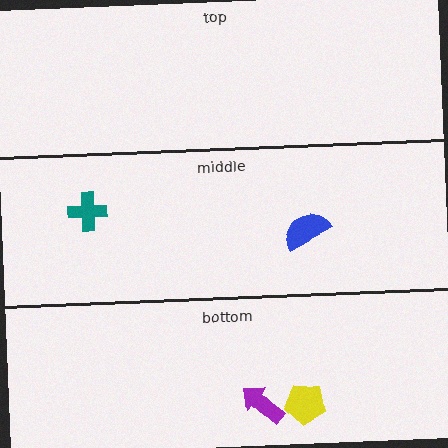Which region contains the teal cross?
The middle region.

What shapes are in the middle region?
The blue semicircle, the teal cross.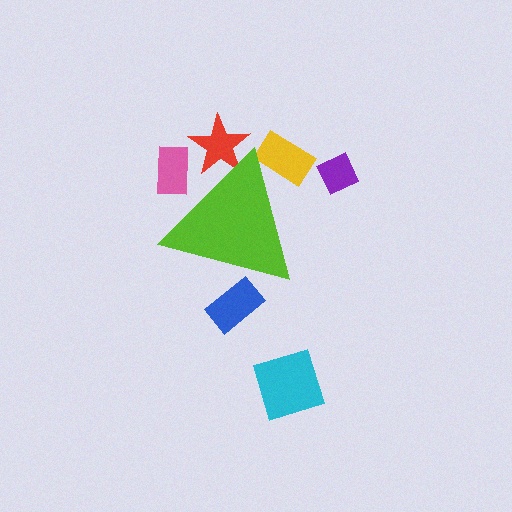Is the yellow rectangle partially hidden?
Yes, the yellow rectangle is partially hidden behind the lime triangle.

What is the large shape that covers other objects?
A lime triangle.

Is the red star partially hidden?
Yes, the red star is partially hidden behind the lime triangle.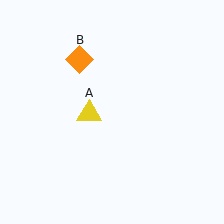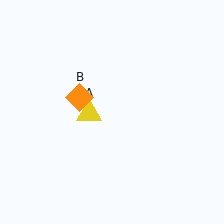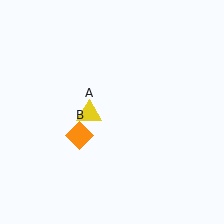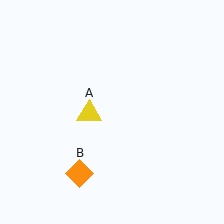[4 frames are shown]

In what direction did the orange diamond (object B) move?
The orange diamond (object B) moved down.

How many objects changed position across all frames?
1 object changed position: orange diamond (object B).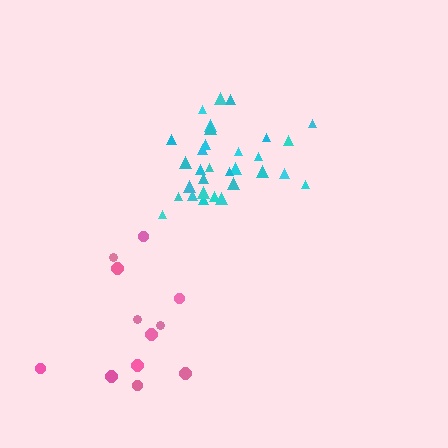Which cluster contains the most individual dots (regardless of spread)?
Cyan (31).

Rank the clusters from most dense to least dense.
cyan, pink.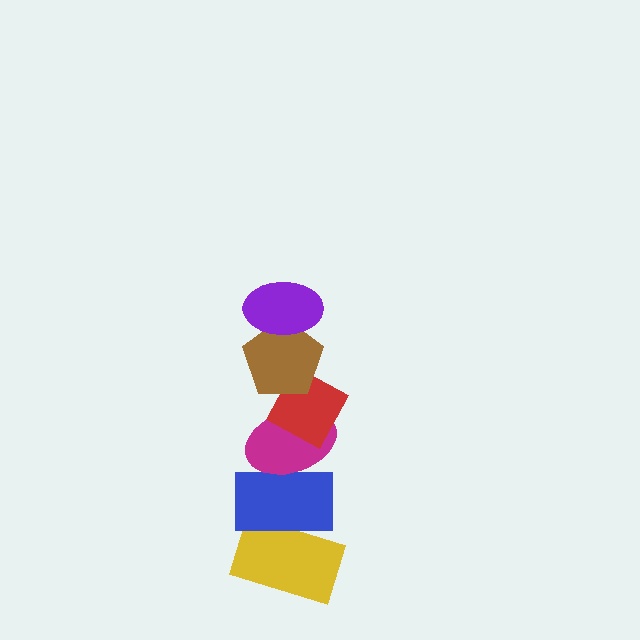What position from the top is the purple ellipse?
The purple ellipse is 1st from the top.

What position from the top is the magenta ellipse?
The magenta ellipse is 4th from the top.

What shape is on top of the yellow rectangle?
The blue rectangle is on top of the yellow rectangle.